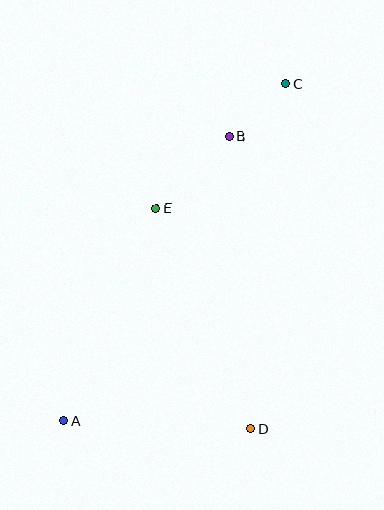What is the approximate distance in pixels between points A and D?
The distance between A and D is approximately 187 pixels.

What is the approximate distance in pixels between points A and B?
The distance between A and B is approximately 328 pixels.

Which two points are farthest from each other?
Points A and C are farthest from each other.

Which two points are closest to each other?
Points B and C are closest to each other.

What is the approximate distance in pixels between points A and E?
The distance between A and E is approximately 231 pixels.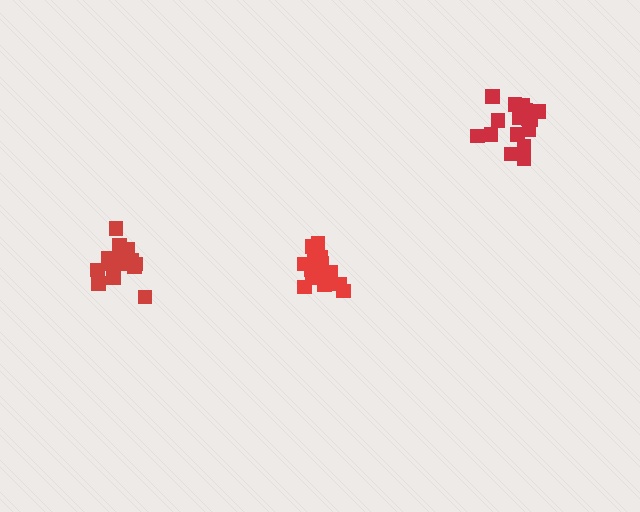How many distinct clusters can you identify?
There are 3 distinct clusters.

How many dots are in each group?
Group 1: 16 dots, Group 2: 15 dots, Group 3: 16 dots (47 total).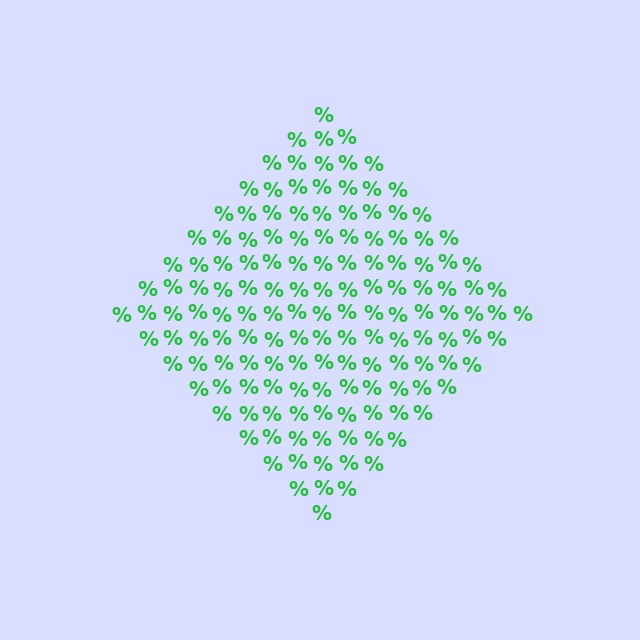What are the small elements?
The small elements are percent signs.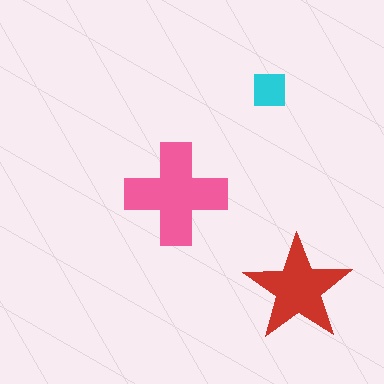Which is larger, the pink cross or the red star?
The pink cross.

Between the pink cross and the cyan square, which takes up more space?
The pink cross.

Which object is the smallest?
The cyan square.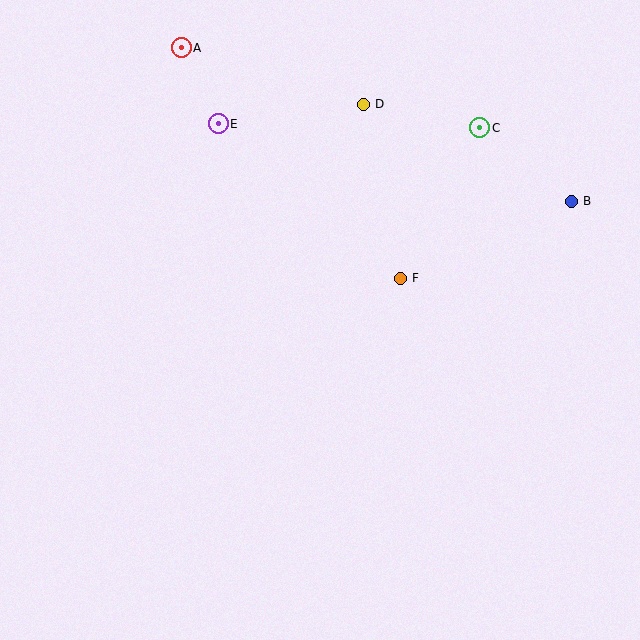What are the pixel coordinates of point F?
Point F is at (400, 278).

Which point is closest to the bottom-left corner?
Point F is closest to the bottom-left corner.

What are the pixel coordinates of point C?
Point C is at (480, 128).